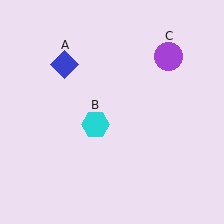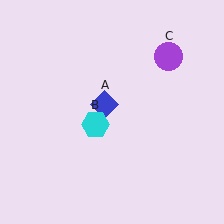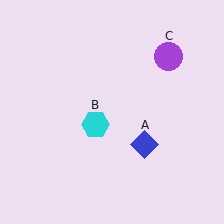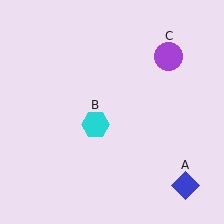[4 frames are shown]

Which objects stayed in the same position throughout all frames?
Cyan hexagon (object B) and purple circle (object C) remained stationary.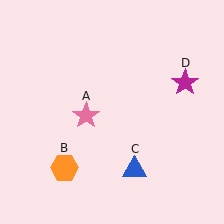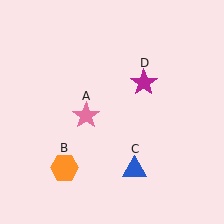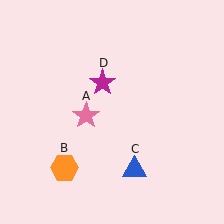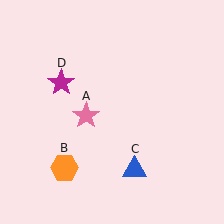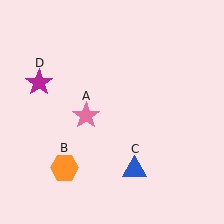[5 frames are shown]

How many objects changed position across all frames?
1 object changed position: magenta star (object D).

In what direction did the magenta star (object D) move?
The magenta star (object D) moved left.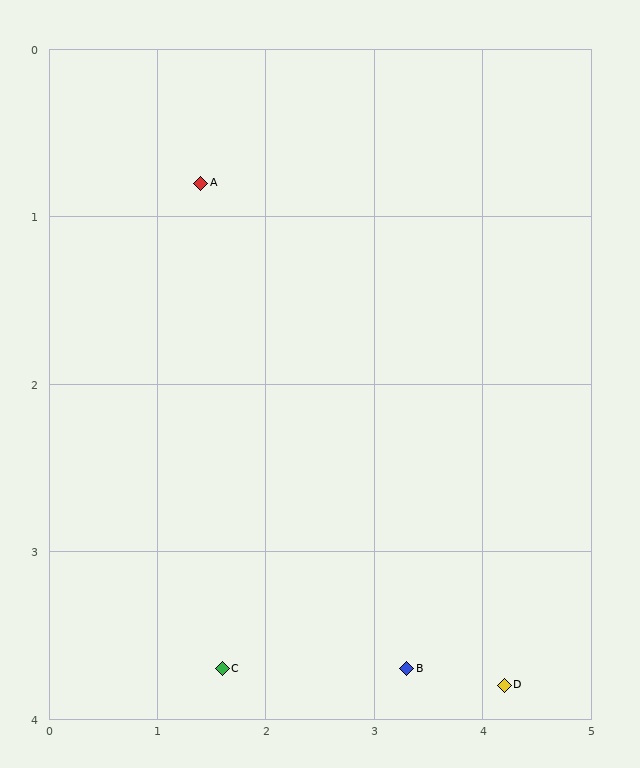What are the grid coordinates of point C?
Point C is at approximately (1.6, 3.7).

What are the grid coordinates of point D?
Point D is at approximately (4.2, 3.8).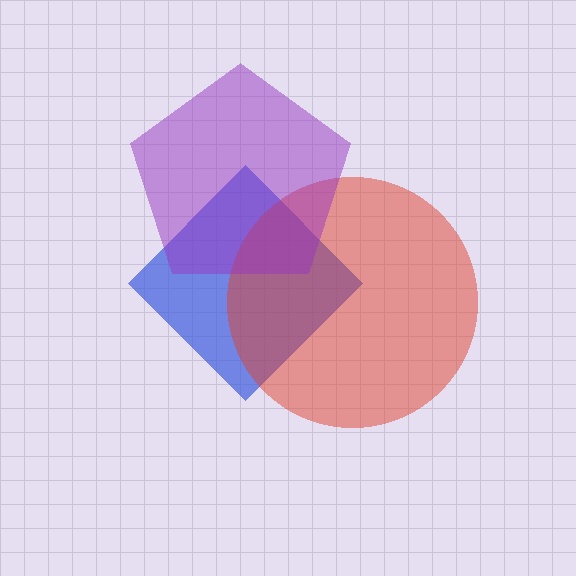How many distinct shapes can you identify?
There are 3 distinct shapes: a blue diamond, a red circle, a purple pentagon.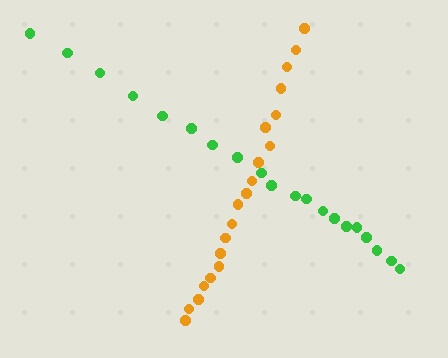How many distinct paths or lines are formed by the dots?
There are 2 distinct paths.